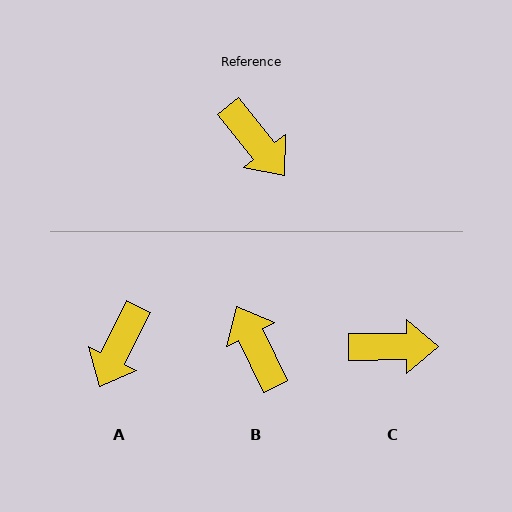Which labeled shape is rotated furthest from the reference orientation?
B, about 167 degrees away.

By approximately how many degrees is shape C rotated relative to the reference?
Approximately 52 degrees counter-clockwise.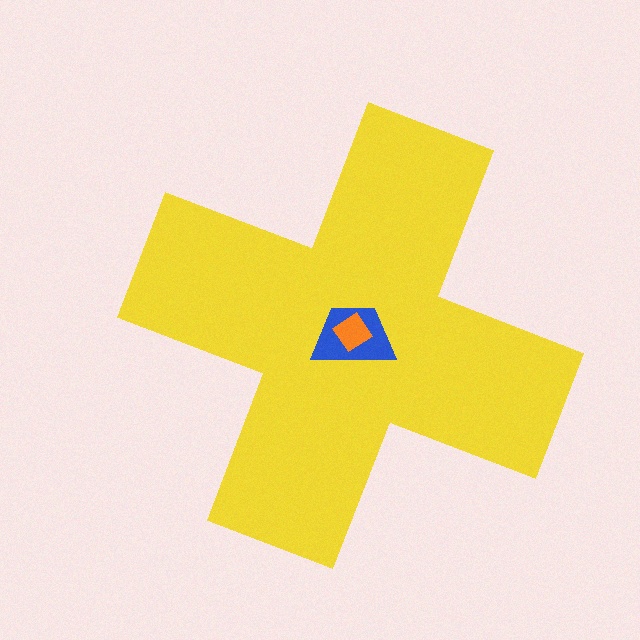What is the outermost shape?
The yellow cross.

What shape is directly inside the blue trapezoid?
The orange diamond.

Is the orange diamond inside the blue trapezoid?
Yes.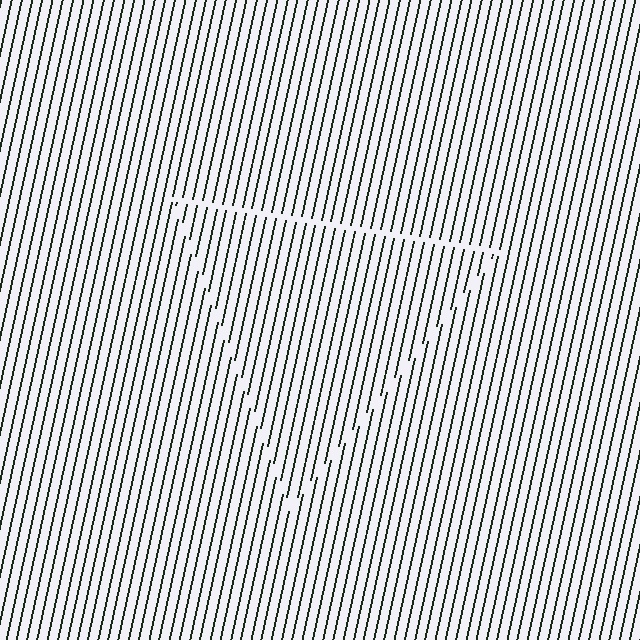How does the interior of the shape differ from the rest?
The interior of the shape contains the same grating, shifted by half a period — the contour is defined by the phase discontinuity where line-ends from the inner and outer gratings abut.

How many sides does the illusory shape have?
3 sides — the line-ends trace a triangle.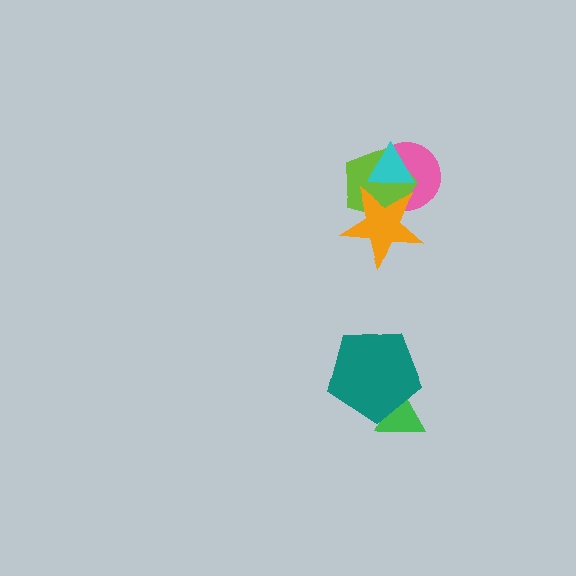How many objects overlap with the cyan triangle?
3 objects overlap with the cyan triangle.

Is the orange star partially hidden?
Yes, it is partially covered by another shape.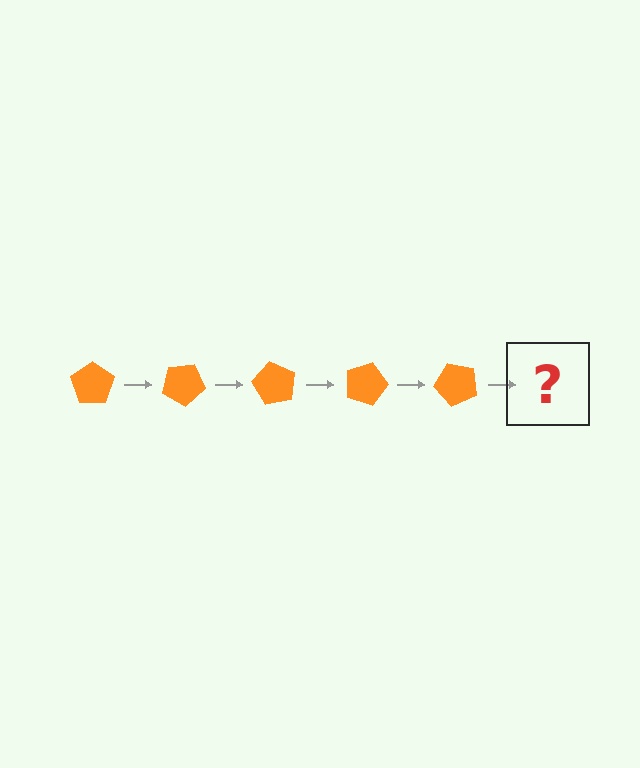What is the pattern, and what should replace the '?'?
The pattern is that the pentagon rotates 30 degrees each step. The '?' should be an orange pentagon rotated 150 degrees.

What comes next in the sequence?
The next element should be an orange pentagon rotated 150 degrees.